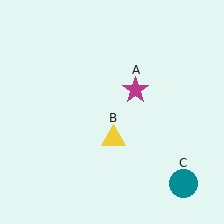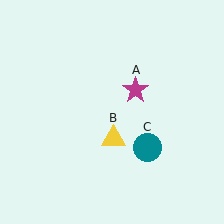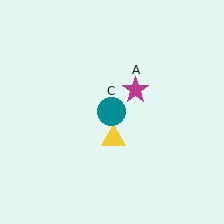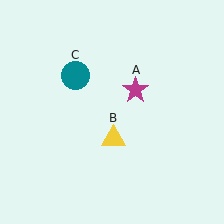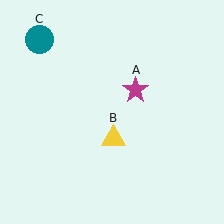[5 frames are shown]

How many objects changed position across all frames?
1 object changed position: teal circle (object C).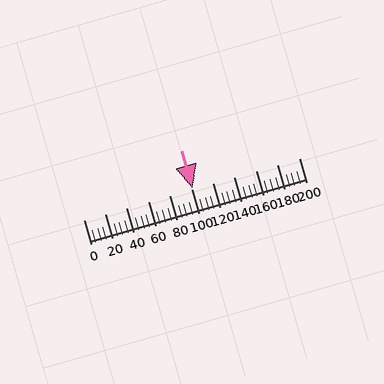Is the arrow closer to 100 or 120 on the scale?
The arrow is closer to 100.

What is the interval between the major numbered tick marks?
The major tick marks are spaced 20 units apart.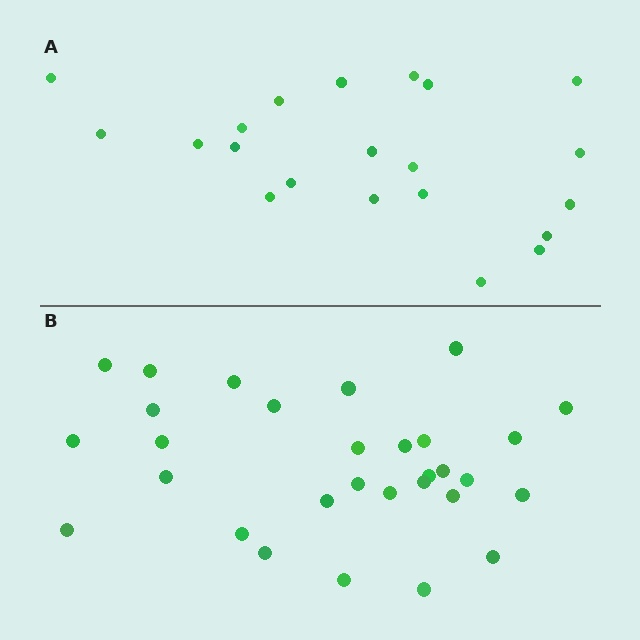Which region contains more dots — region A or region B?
Region B (the bottom region) has more dots.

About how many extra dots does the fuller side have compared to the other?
Region B has roughly 8 or so more dots than region A.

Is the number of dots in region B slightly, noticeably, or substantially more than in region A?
Region B has noticeably more, but not dramatically so. The ratio is roughly 1.4 to 1.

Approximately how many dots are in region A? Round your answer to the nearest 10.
About 20 dots. (The exact count is 21, which rounds to 20.)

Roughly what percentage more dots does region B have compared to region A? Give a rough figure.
About 45% more.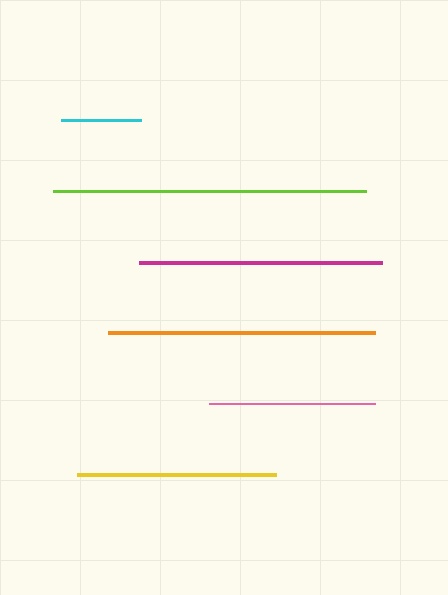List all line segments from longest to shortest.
From longest to shortest: lime, orange, magenta, yellow, pink, cyan.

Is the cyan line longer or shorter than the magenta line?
The magenta line is longer than the cyan line.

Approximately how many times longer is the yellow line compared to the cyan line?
The yellow line is approximately 2.5 times the length of the cyan line.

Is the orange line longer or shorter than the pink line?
The orange line is longer than the pink line.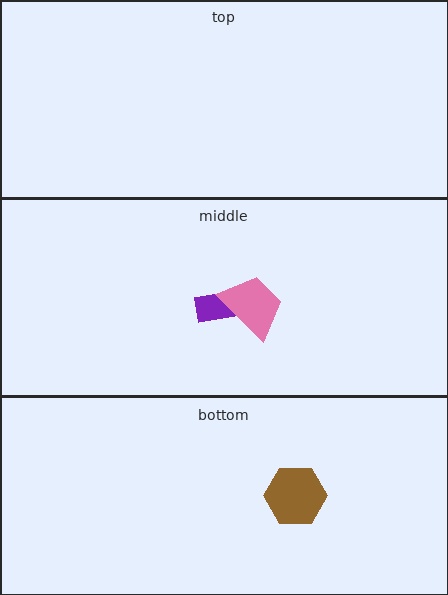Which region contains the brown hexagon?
The bottom region.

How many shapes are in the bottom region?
1.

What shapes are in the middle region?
The purple rectangle, the pink trapezoid.